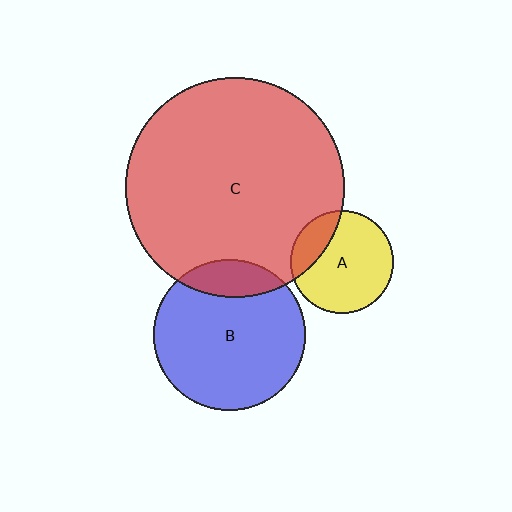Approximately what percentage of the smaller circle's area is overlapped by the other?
Approximately 15%.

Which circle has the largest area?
Circle C (red).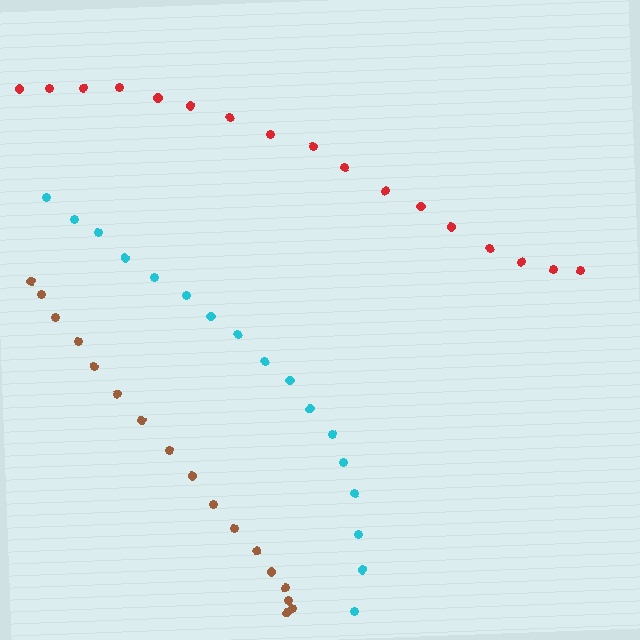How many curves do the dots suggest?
There are 3 distinct paths.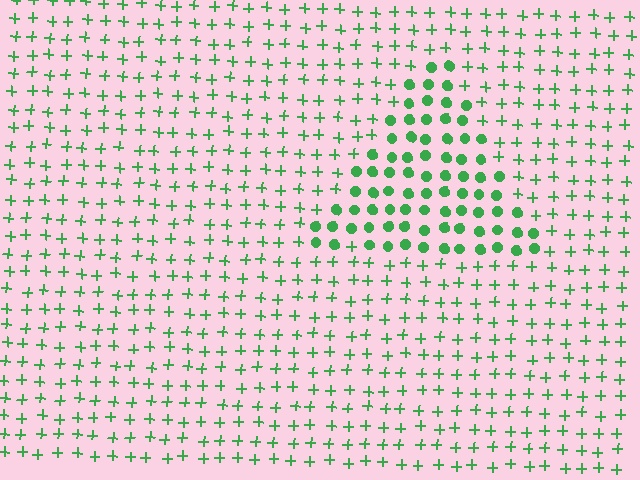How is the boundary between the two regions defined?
The boundary is defined by a change in element shape: circles inside vs. plus signs outside. All elements share the same color and spacing.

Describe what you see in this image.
The image is filled with small green elements arranged in a uniform grid. A triangle-shaped region contains circles, while the surrounding area contains plus signs. The boundary is defined purely by the change in element shape.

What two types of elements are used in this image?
The image uses circles inside the triangle region and plus signs outside it.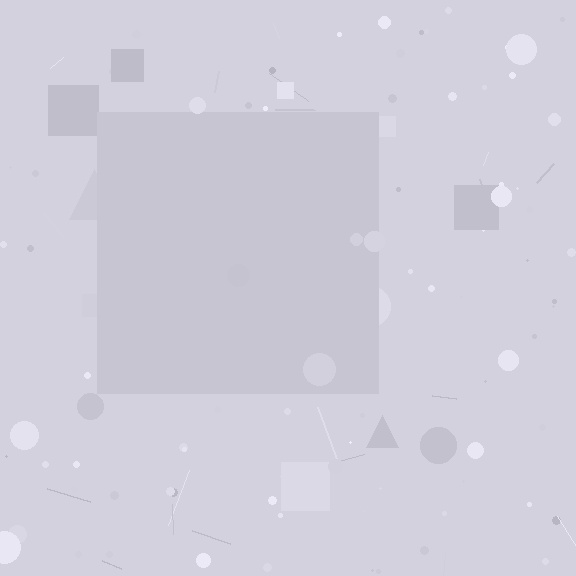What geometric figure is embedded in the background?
A square is embedded in the background.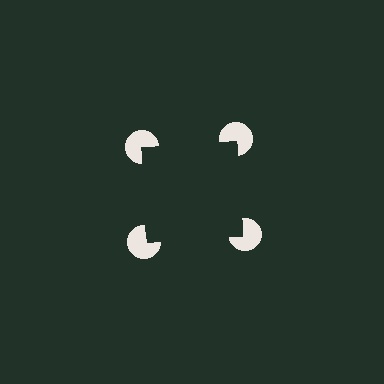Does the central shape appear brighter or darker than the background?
It typically appears slightly darker than the background, even though no actual brightness change is drawn.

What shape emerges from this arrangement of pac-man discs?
An illusory square — its edges are inferred from the aligned wedge cuts in the pac-man discs, not physically drawn.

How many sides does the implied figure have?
4 sides.